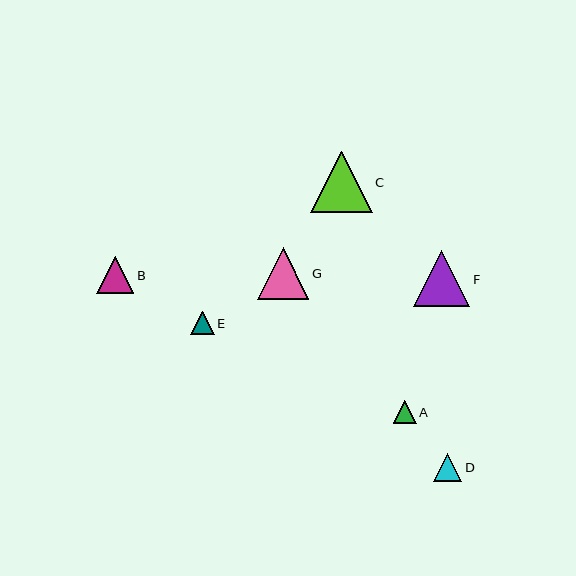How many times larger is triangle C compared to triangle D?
Triangle C is approximately 2.1 times the size of triangle D.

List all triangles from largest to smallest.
From largest to smallest: C, F, G, B, D, E, A.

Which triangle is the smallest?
Triangle A is the smallest with a size of approximately 23 pixels.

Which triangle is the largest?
Triangle C is the largest with a size of approximately 62 pixels.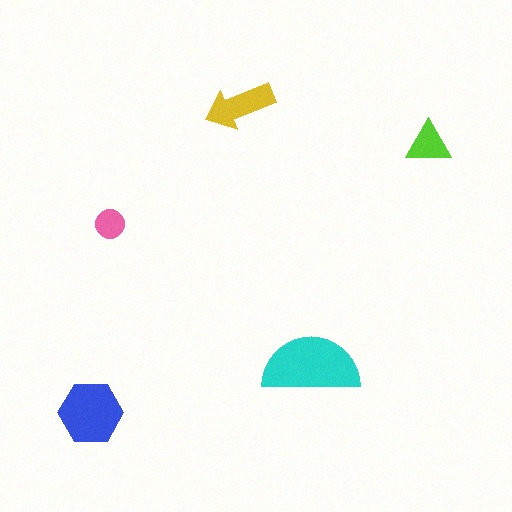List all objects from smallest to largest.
The pink circle, the lime triangle, the yellow arrow, the blue hexagon, the cyan semicircle.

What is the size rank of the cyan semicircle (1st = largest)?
1st.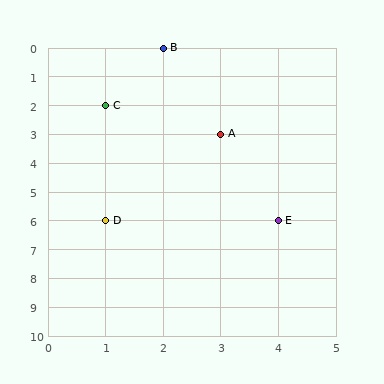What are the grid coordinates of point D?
Point D is at grid coordinates (1, 6).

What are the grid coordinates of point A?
Point A is at grid coordinates (3, 3).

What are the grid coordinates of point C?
Point C is at grid coordinates (1, 2).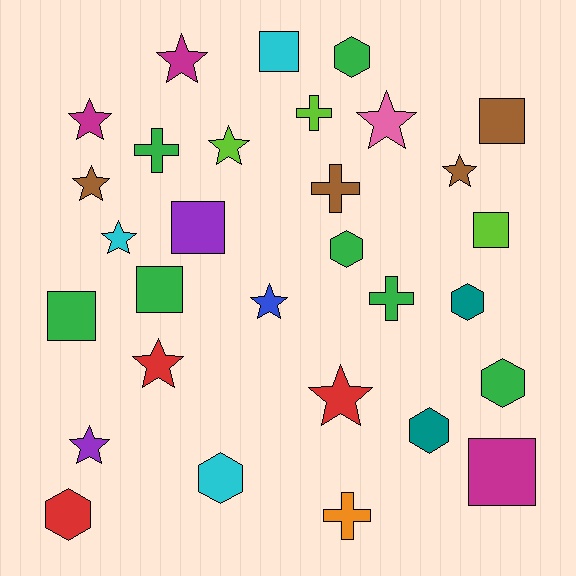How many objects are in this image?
There are 30 objects.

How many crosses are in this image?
There are 5 crosses.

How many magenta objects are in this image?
There are 3 magenta objects.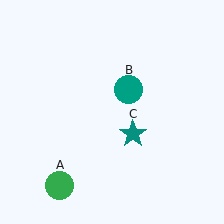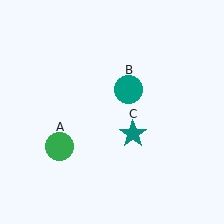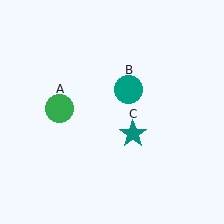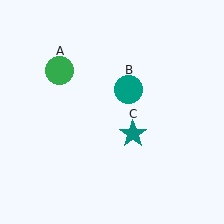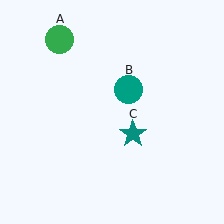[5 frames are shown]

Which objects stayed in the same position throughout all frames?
Teal circle (object B) and teal star (object C) remained stationary.